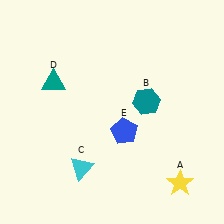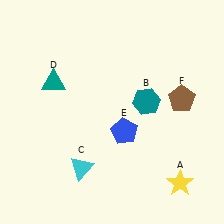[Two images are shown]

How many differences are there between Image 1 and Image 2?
There is 1 difference between the two images.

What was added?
A brown pentagon (F) was added in Image 2.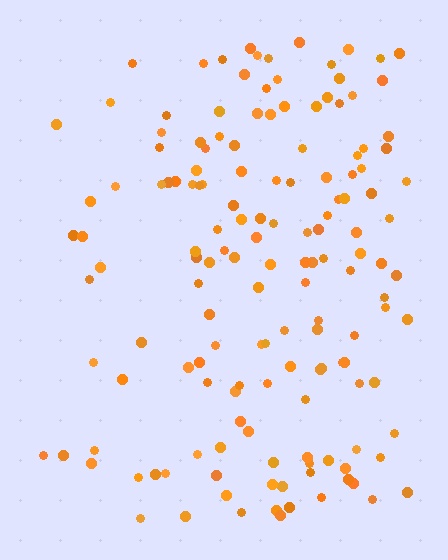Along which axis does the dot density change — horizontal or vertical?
Horizontal.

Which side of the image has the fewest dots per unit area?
The left.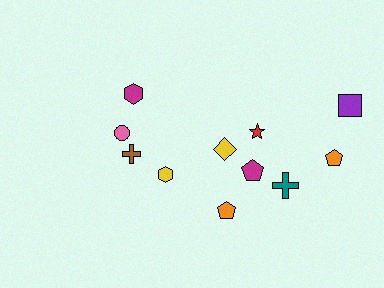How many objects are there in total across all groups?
There are 11 objects.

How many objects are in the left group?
There are 4 objects.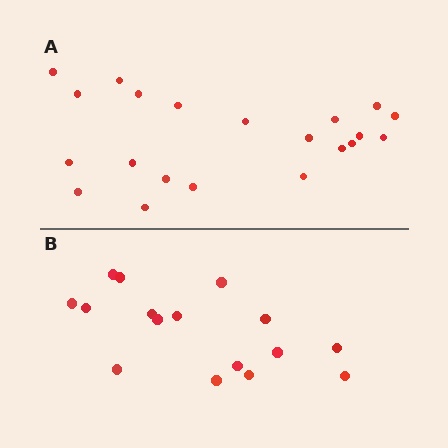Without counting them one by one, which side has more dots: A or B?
Region A (the top region) has more dots.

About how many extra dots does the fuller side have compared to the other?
Region A has about 5 more dots than region B.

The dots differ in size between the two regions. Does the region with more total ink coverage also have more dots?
No. Region B has more total ink coverage because its dots are larger, but region A actually contains more individual dots. Total area can be misleading — the number of items is what matters here.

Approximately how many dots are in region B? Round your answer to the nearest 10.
About 20 dots. (The exact count is 16, which rounds to 20.)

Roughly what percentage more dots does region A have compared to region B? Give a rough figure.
About 30% more.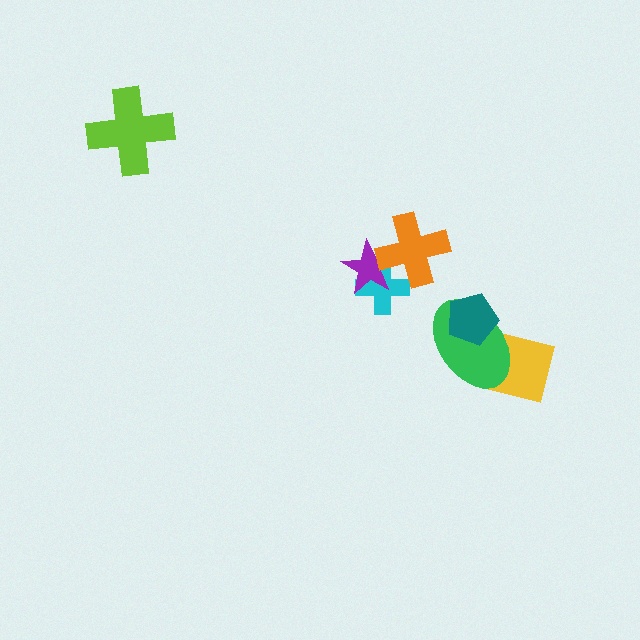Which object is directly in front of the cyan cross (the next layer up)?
The purple star is directly in front of the cyan cross.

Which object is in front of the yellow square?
The green ellipse is in front of the yellow square.